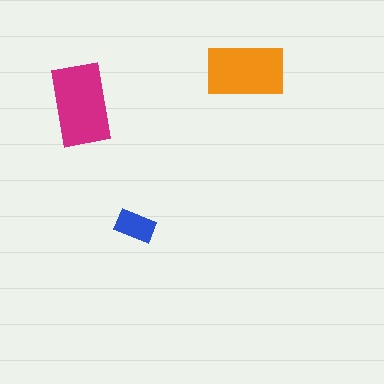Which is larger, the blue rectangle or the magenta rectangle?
The magenta one.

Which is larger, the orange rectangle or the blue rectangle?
The orange one.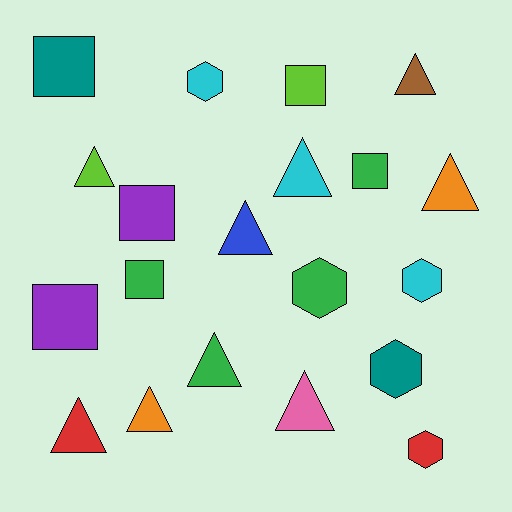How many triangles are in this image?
There are 9 triangles.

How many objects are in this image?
There are 20 objects.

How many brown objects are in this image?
There is 1 brown object.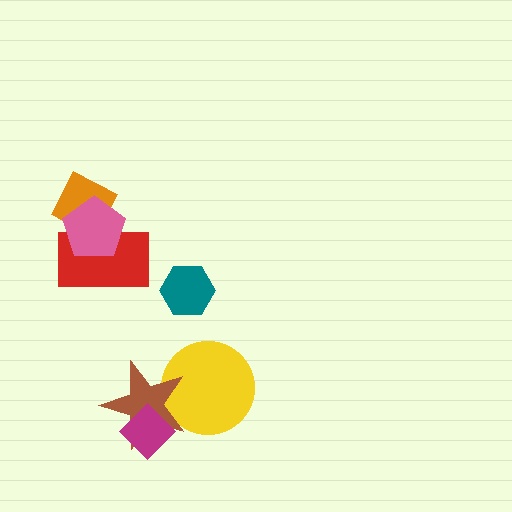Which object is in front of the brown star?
The magenta diamond is in front of the brown star.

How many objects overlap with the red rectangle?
2 objects overlap with the red rectangle.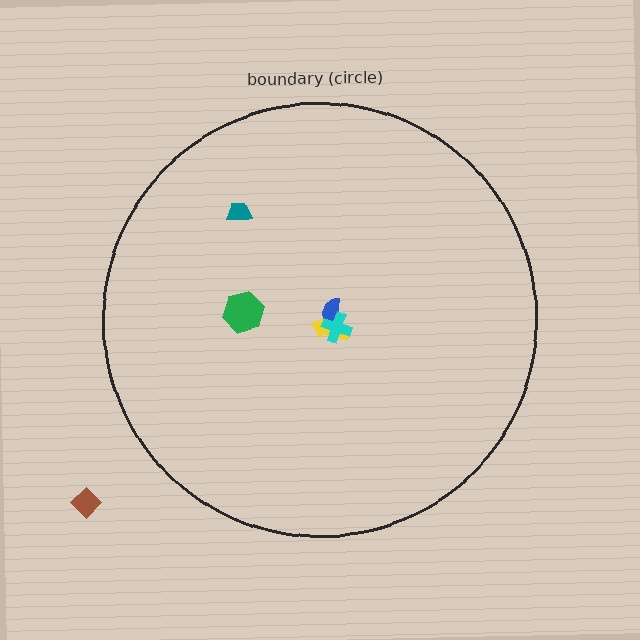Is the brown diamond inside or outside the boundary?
Outside.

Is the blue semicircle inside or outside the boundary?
Inside.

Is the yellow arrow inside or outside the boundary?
Inside.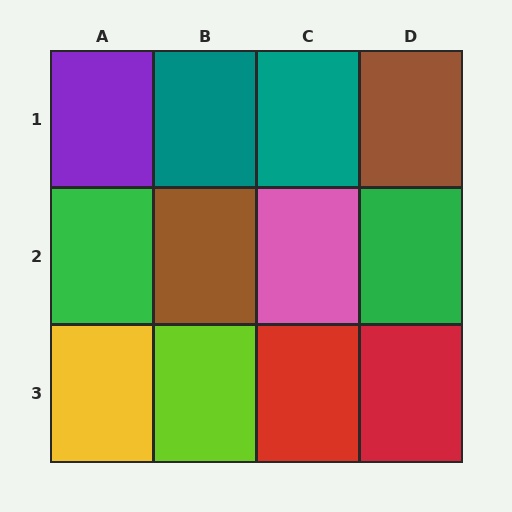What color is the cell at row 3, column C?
Red.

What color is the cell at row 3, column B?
Lime.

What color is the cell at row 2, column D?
Green.